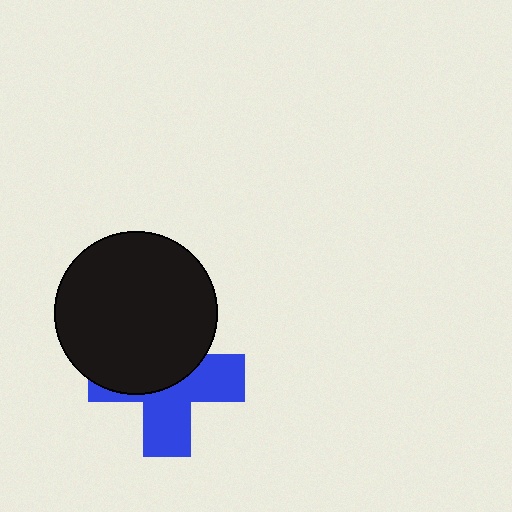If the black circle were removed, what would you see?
You would see the complete blue cross.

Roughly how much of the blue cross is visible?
About half of it is visible (roughly 50%).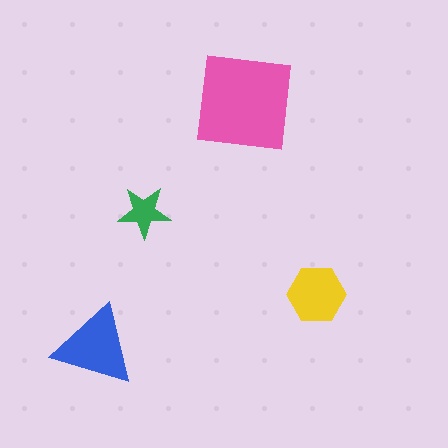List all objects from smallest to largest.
The green star, the yellow hexagon, the blue triangle, the pink square.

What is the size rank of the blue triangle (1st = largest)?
2nd.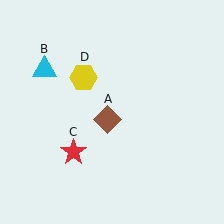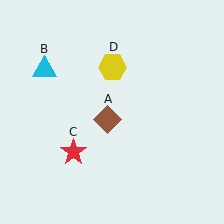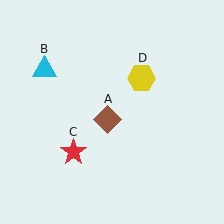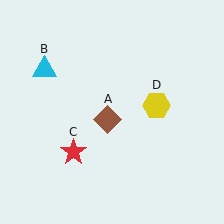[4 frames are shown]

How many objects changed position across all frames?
1 object changed position: yellow hexagon (object D).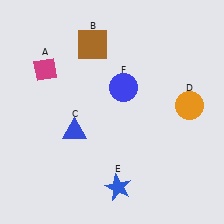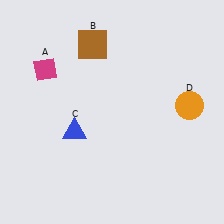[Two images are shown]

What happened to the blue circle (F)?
The blue circle (F) was removed in Image 2. It was in the top-right area of Image 1.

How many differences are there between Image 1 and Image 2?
There are 2 differences between the two images.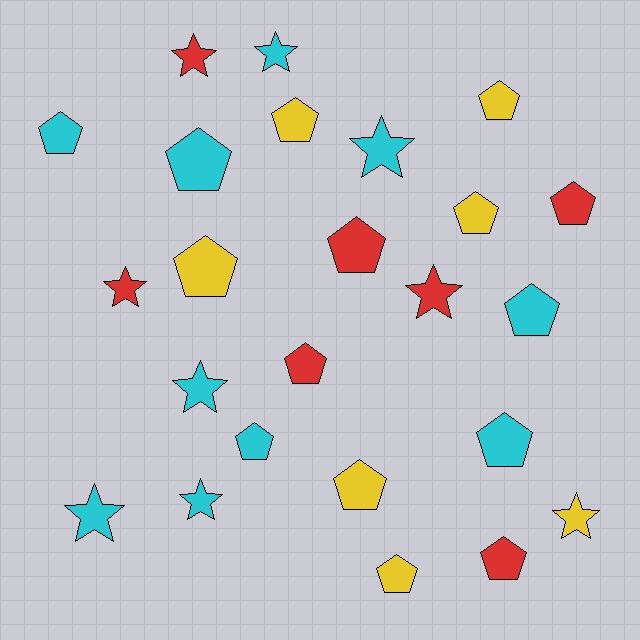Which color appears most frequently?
Cyan, with 10 objects.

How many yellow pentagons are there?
There are 6 yellow pentagons.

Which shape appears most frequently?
Pentagon, with 15 objects.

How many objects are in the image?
There are 24 objects.